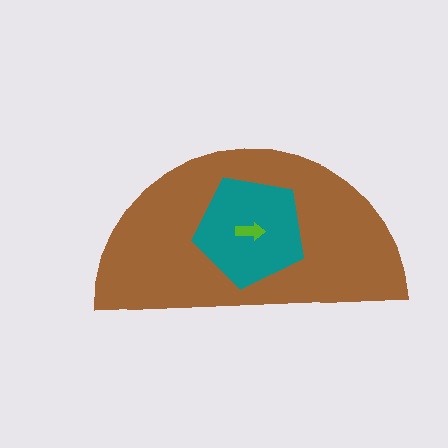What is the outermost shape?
The brown semicircle.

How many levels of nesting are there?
3.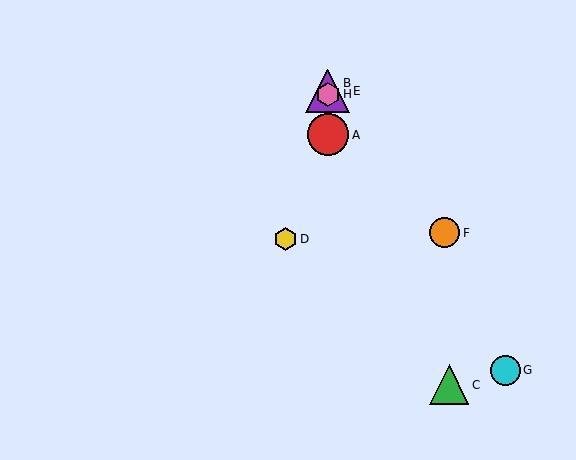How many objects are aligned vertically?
4 objects (A, B, E, H) are aligned vertically.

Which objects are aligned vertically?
Objects A, B, E, H are aligned vertically.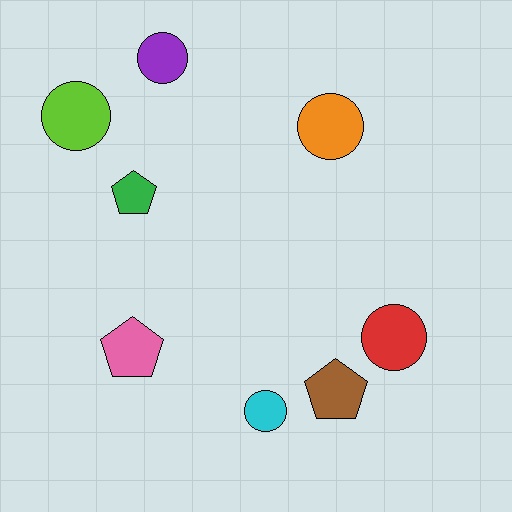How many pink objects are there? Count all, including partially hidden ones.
There is 1 pink object.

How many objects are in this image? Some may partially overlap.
There are 8 objects.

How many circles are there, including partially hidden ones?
There are 5 circles.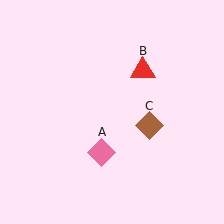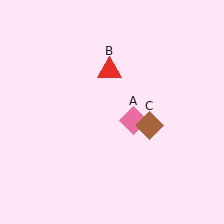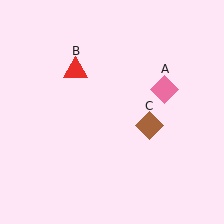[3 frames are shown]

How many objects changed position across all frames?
2 objects changed position: pink diamond (object A), red triangle (object B).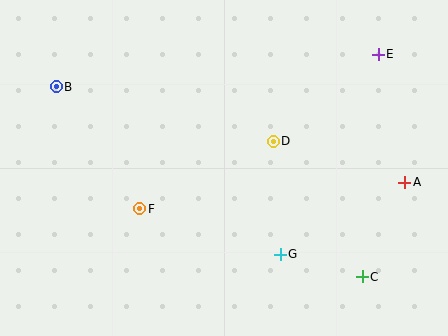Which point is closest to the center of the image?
Point D at (273, 141) is closest to the center.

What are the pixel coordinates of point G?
Point G is at (280, 254).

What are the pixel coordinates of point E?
Point E is at (378, 54).